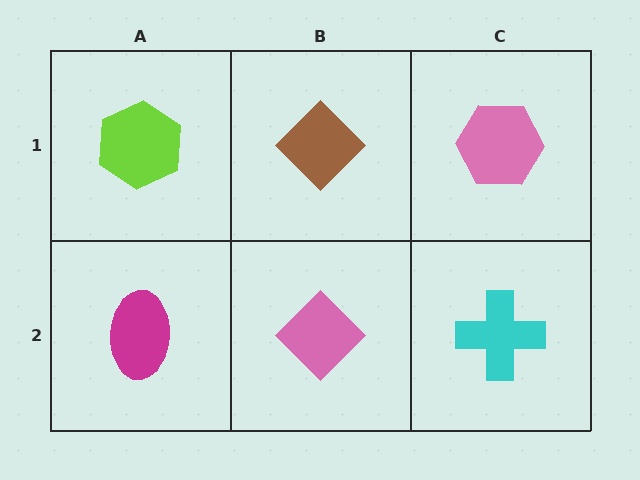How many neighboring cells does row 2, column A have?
2.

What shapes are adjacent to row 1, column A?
A magenta ellipse (row 2, column A), a brown diamond (row 1, column B).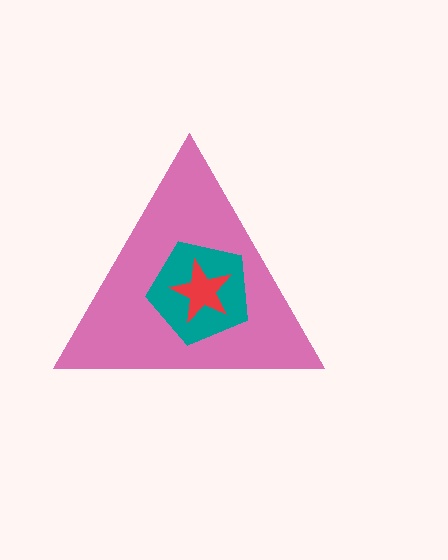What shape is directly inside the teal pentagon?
The red star.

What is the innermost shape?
The red star.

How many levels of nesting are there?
3.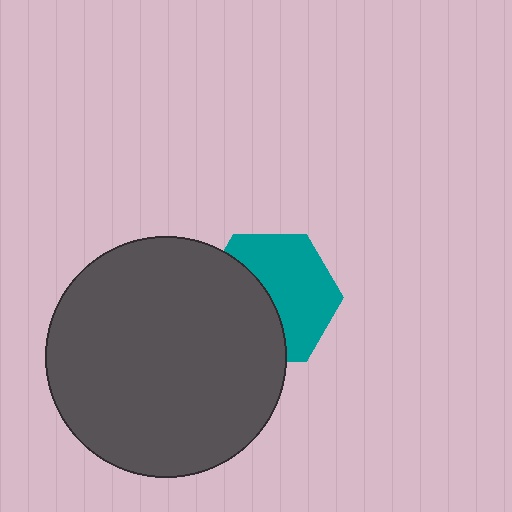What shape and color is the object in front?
The object in front is a dark gray circle.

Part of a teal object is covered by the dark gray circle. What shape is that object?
It is a hexagon.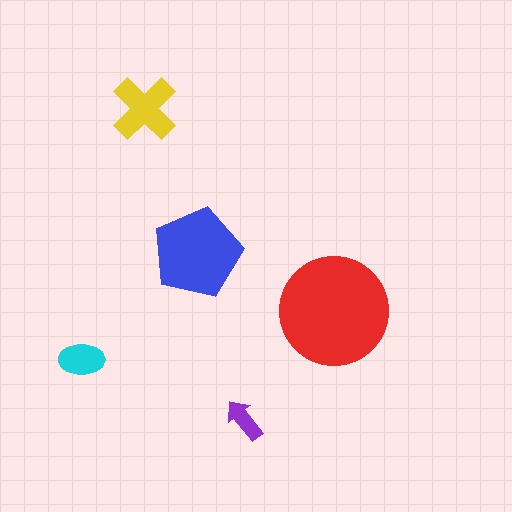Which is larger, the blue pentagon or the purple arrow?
The blue pentagon.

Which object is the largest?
The red circle.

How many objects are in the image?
There are 5 objects in the image.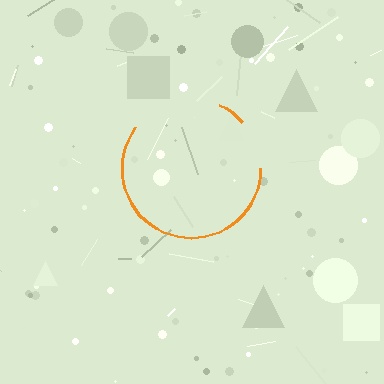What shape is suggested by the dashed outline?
The dashed outline suggests a circle.